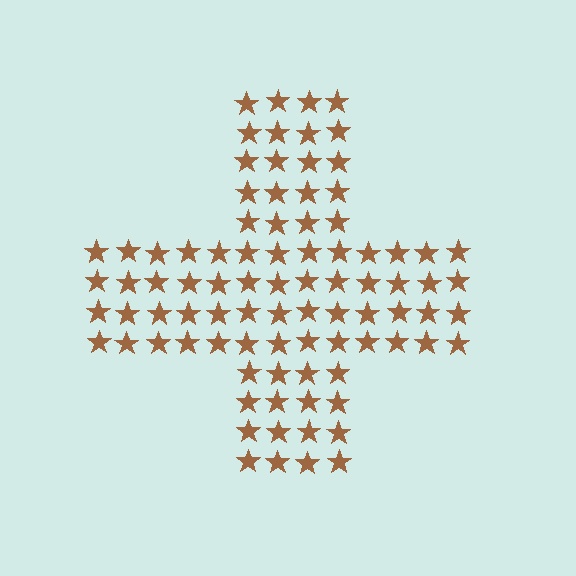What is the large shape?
The large shape is a cross.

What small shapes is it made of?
It is made of small stars.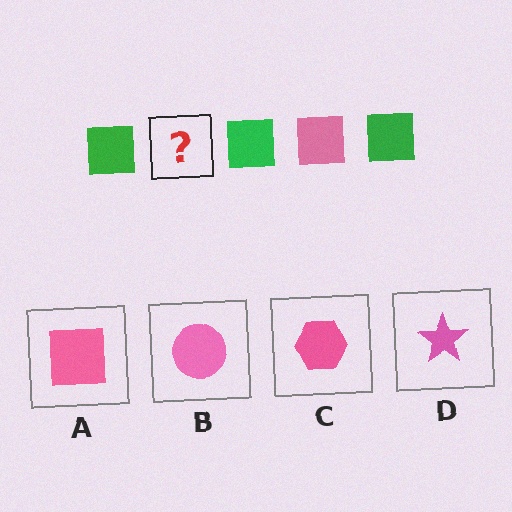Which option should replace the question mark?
Option A.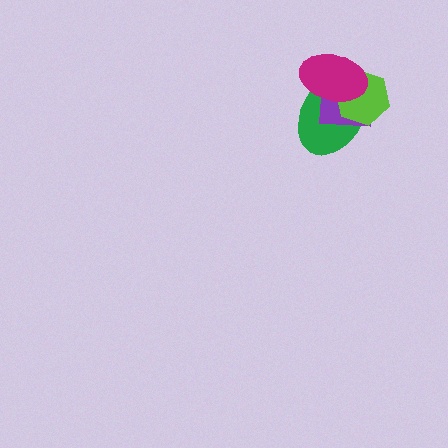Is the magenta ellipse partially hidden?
No, no other shape covers it.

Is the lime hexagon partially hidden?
Yes, it is partially covered by another shape.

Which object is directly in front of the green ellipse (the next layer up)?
The purple square is directly in front of the green ellipse.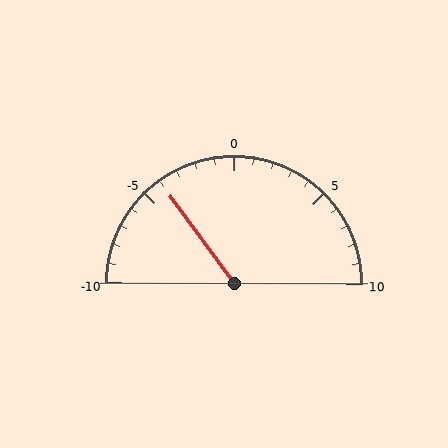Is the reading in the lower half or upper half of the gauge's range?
The reading is in the lower half of the range (-10 to 10).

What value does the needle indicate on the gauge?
The needle indicates approximately -4.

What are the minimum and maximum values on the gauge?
The gauge ranges from -10 to 10.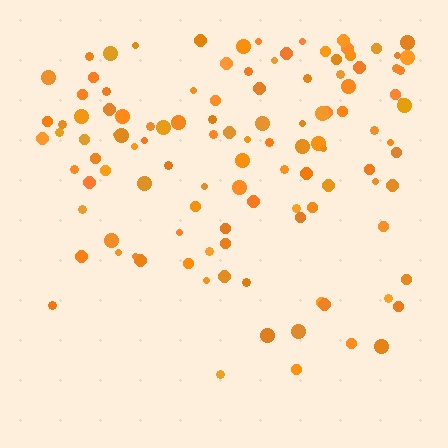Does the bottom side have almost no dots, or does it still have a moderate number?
Still a moderate number, just noticeably fewer than the top.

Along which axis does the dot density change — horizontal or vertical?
Vertical.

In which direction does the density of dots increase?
From bottom to top, with the top side densest.